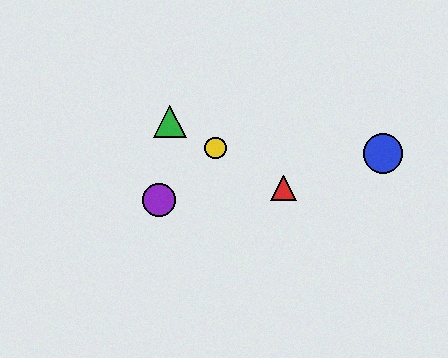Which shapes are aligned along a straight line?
The red triangle, the green triangle, the yellow circle are aligned along a straight line.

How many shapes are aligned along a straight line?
3 shapes (the red triangle, the green triangle, the yellow circle) are aligned along a straight line.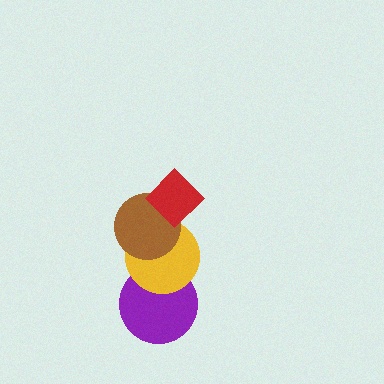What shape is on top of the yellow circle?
The brown circle is on top of the yellow circle.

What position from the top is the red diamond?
The red diamond is 1st from the top.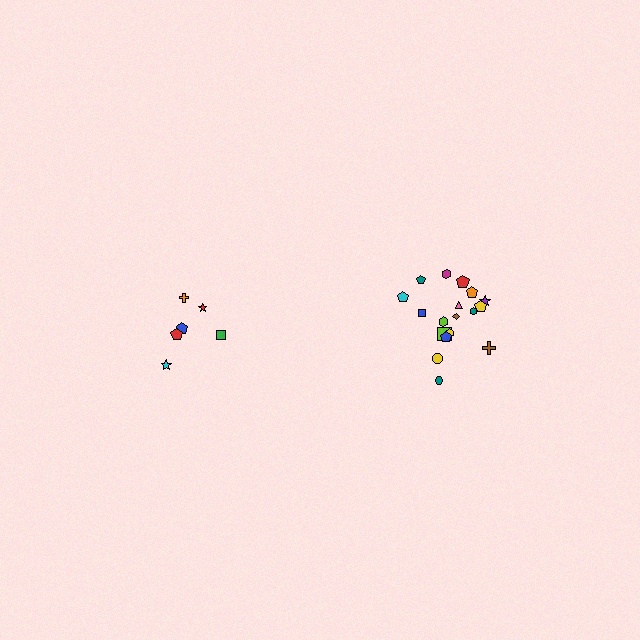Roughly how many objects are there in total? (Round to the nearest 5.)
Roughly 25 objects in total.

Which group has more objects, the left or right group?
The right group.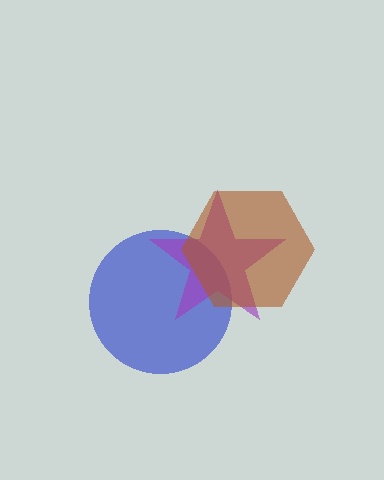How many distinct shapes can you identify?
There are 3 distinct shapes: a blue circle, a purple star, a brown hexagon.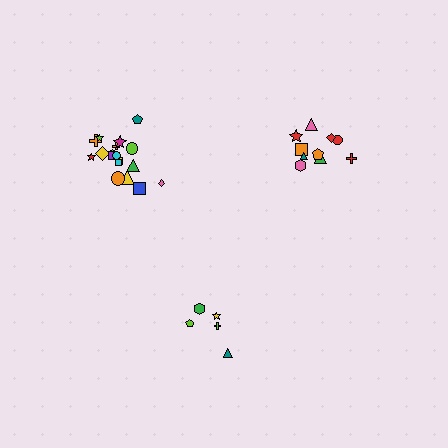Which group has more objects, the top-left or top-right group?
The top-left group.